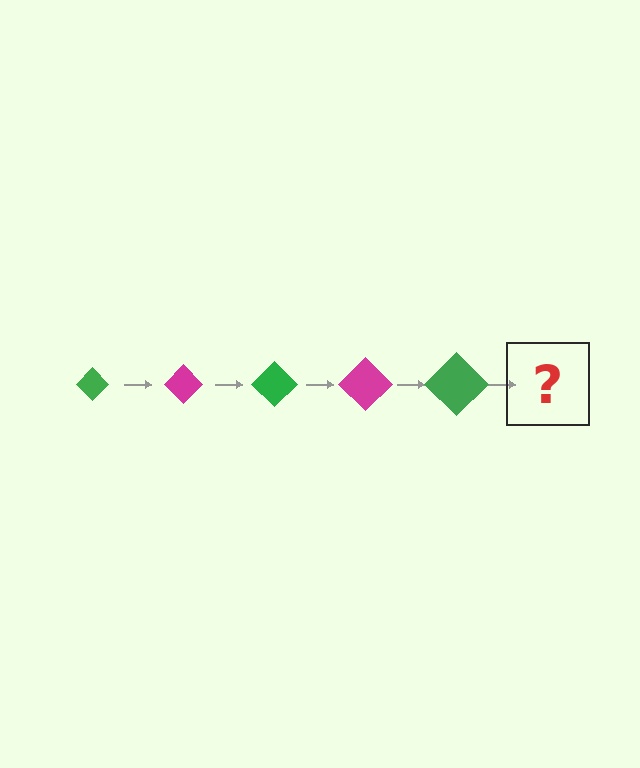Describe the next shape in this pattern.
It should be a magenta diamond, larger than the previous one.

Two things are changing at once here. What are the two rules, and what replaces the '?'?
The two rules are that the diamond grows larger each step and the color cycles through green and magenta. The '?' should be a magenta diamond, larger than the previous one.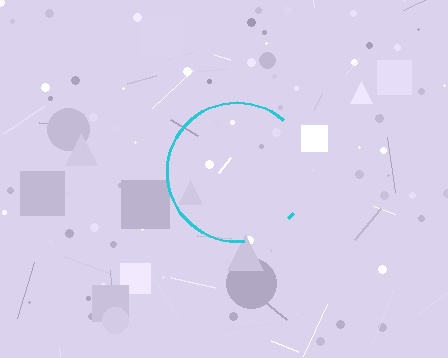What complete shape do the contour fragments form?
The contour fragments form a circle.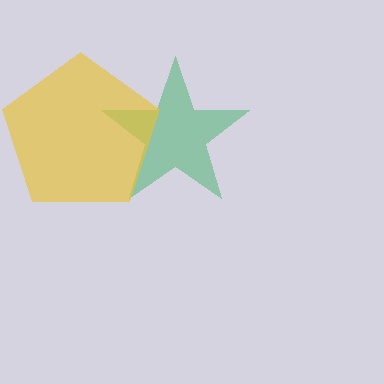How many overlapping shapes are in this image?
There are 2 overlapping shapes in the image.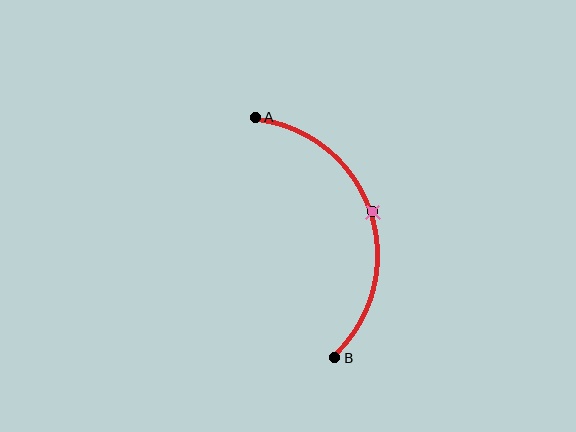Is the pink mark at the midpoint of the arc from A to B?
Yes. The pink mark lies on the arc at equal arc-length from both A and B — it is the arc midpoint.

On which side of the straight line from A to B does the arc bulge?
The arc bulges to the right of the straight line connecting A and B.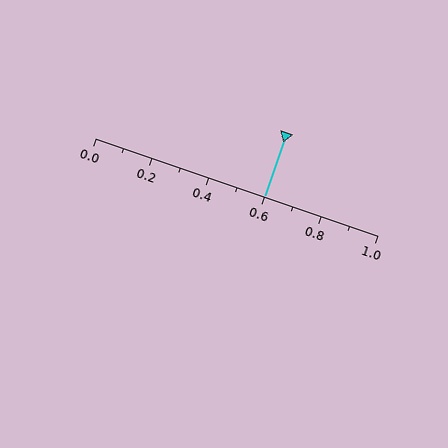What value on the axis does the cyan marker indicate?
The marker indicates approximately 0.6.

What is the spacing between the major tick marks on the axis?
The major ticks are spaced 0.2 apart.